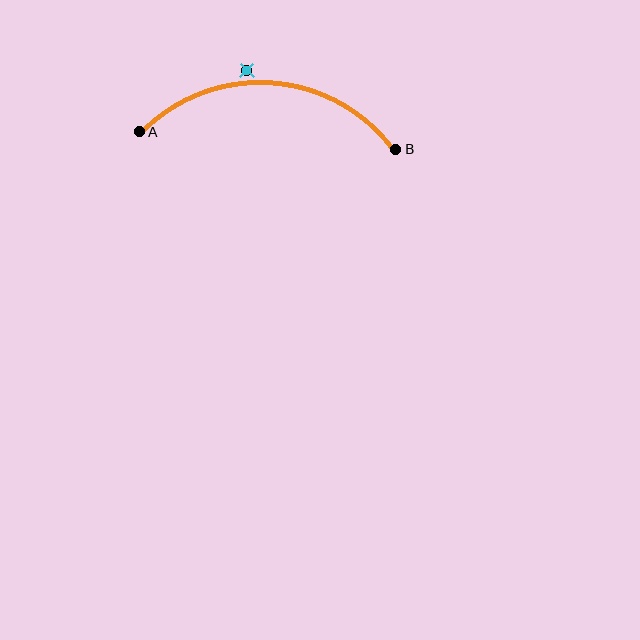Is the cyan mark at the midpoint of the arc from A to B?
No — the cyan mark does not lie on the arc at all. It sits slightly outside the curve.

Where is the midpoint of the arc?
The arc midpoint is the point on the curve farthest from the straight line joining A and B. It sits above that line.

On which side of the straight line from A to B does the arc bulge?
The arc bulges above the straight line connecting A and B.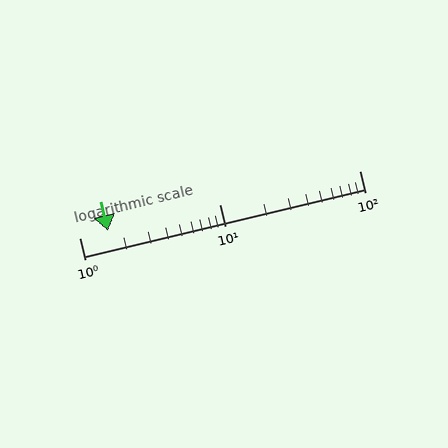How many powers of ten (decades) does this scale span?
The scale spans 2 decades, from 1 to 100.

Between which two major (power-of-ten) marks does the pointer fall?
The pointer is between 1 and 10.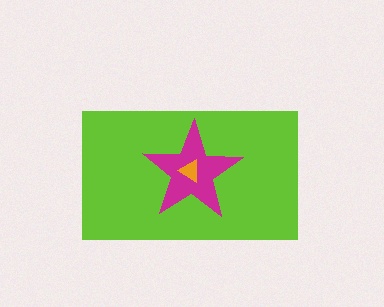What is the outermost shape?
The lime rectangle.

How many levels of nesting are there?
3.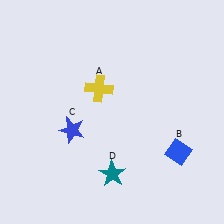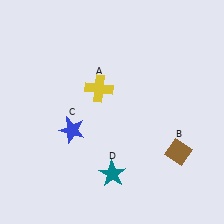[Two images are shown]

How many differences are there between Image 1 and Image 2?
There is 1 difference between the two images.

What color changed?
The diamond (B) changed from blue in Image 1 to brown in Image 2.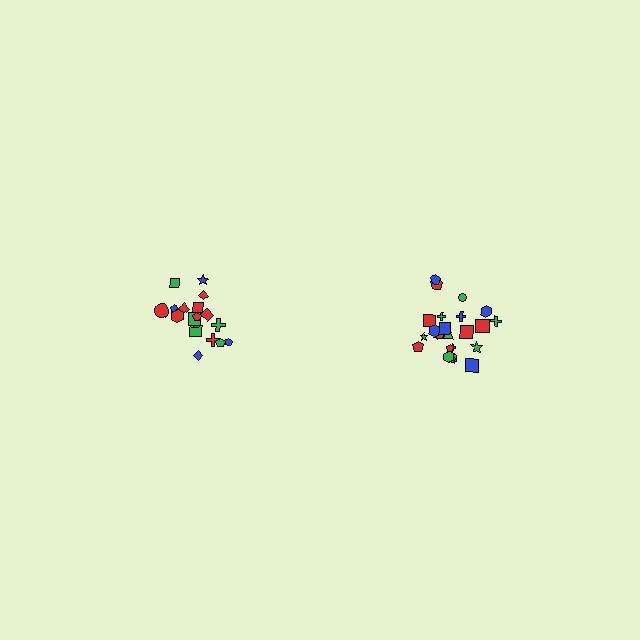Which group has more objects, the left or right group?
The right group.